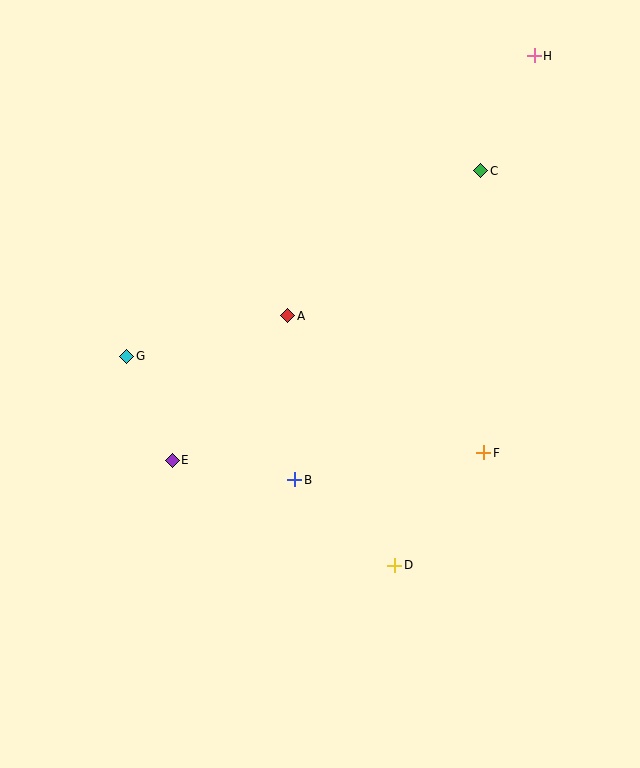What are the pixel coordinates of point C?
Point C is at (481, 171).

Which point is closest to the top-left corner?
Point G is closest to the top-left corner.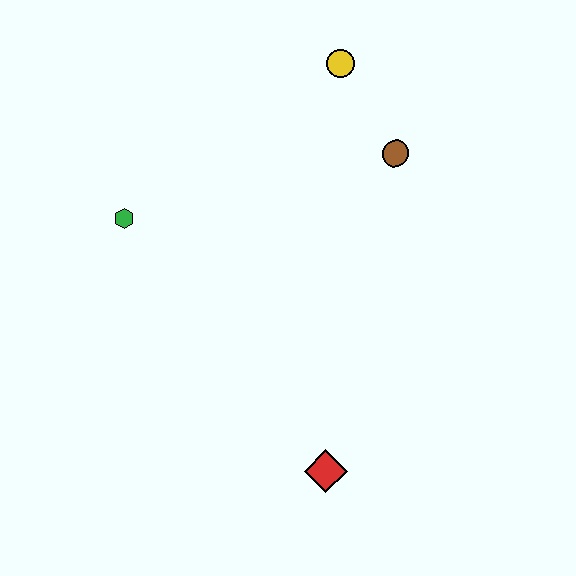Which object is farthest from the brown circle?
The red diamond is farthest from the brown circle.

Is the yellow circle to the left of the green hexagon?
No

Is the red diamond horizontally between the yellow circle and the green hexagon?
Yes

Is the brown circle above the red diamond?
Yes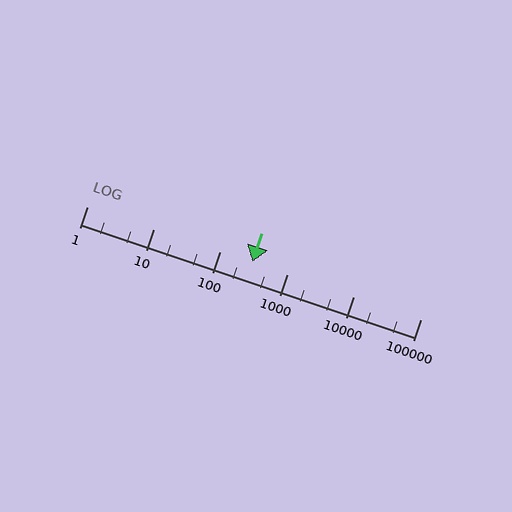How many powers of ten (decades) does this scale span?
The scale spans 5 decades, from 1 to 100000.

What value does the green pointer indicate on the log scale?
The pointer indicates approximately 300.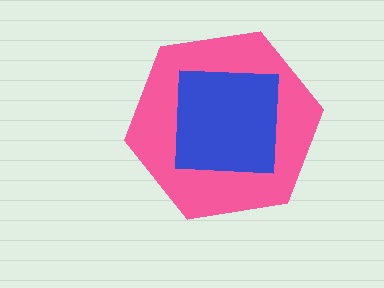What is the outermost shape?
The pink hexagon.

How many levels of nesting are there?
2.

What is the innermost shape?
The blue square.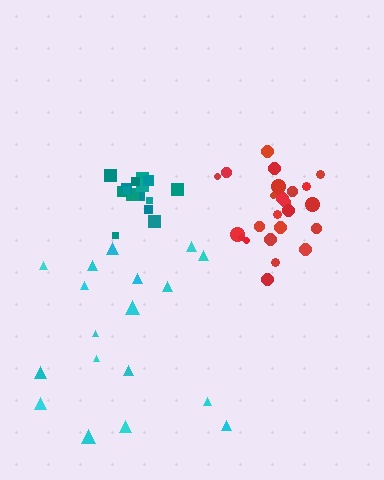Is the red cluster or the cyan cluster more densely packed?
Red.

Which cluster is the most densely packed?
Red.